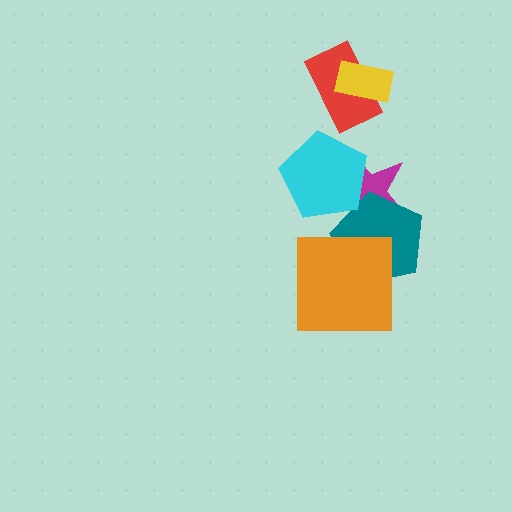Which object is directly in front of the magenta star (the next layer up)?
The teal pentagon is directly in front of the magenta star.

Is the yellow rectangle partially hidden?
No, no other shape covers it.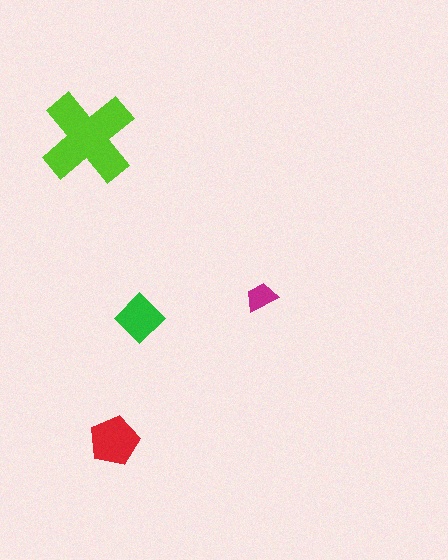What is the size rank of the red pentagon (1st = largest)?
2nd.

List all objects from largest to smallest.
The lime cross, the red pentagon, the green diamond, the magenta trapezoid.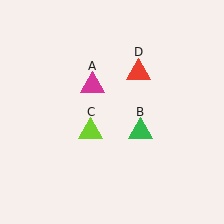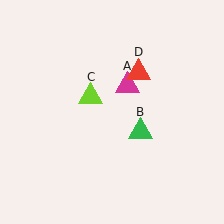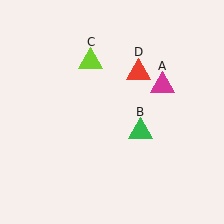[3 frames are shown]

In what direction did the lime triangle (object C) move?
The lime triangle (object C) moved up.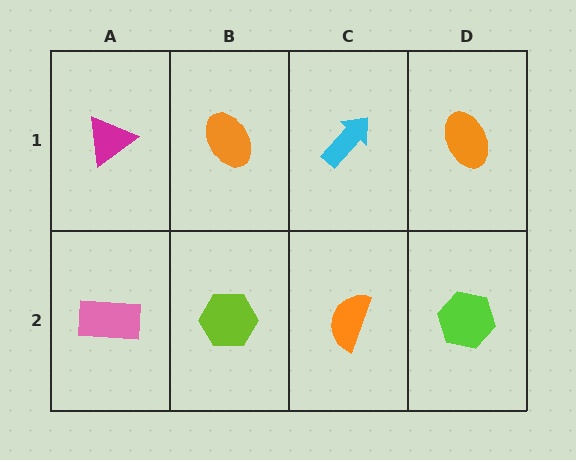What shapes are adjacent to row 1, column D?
A lime hexagon (row 2, column D), a cyan arrow (row 1, column C).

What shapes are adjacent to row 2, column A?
A magenta triangle (row 1, column A), a lime hexagon (row 2, column B).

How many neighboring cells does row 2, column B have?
3.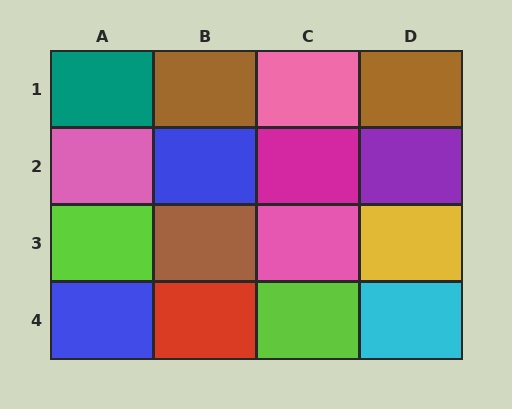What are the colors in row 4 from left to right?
Blue, red, lime, cyan.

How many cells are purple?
1 cell is purple.